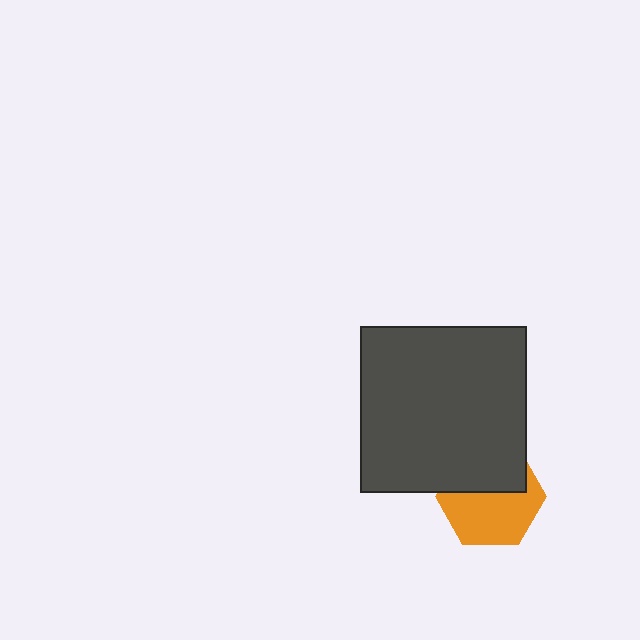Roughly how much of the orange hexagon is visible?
About half of it is visible (roughly 57%).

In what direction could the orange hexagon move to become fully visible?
The orange hexagon could move down. That would shift it out from behind the dark gray square entirely.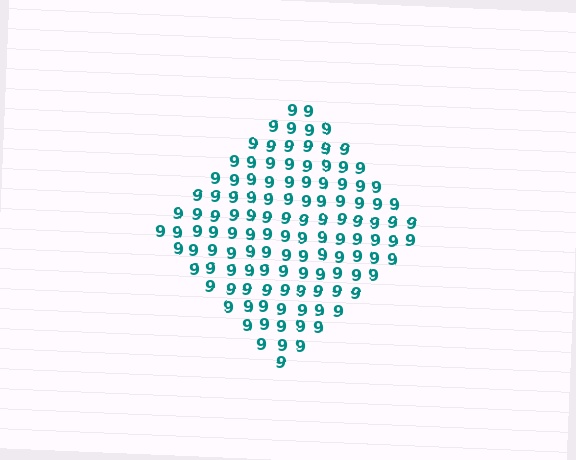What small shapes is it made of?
It is made of small digit 9's.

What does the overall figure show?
The overall figure shows a diamond.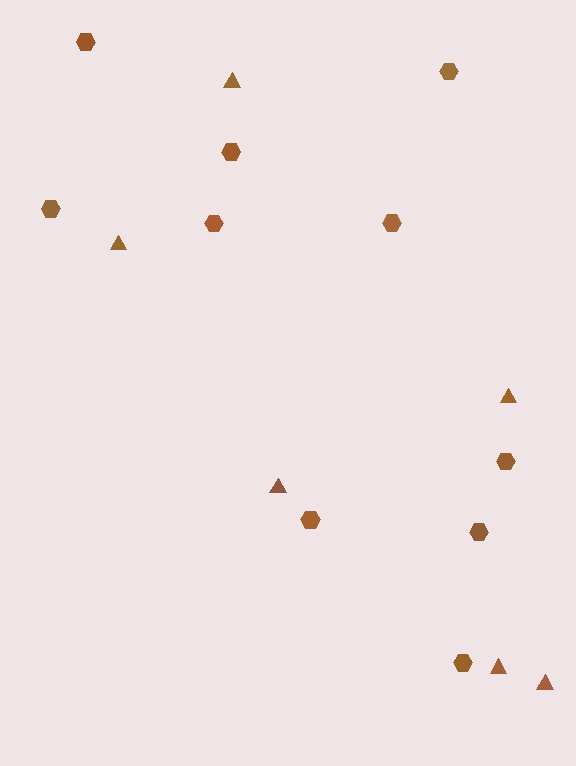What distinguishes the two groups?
There are 2 groups: one group of hexagons (10) and one group of triangles (6).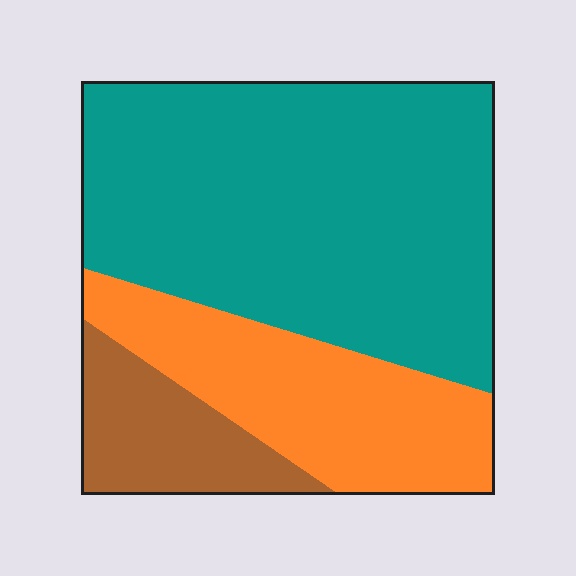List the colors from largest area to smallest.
From largest to smallest: teal, orange, brown.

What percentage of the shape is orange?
Orange takes up between a sixth and a third of the shape.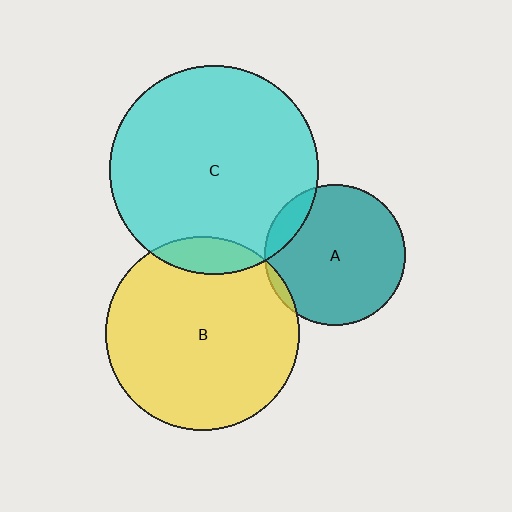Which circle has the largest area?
Circle C (cyan).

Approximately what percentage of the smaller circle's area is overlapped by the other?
Approximately 10%.